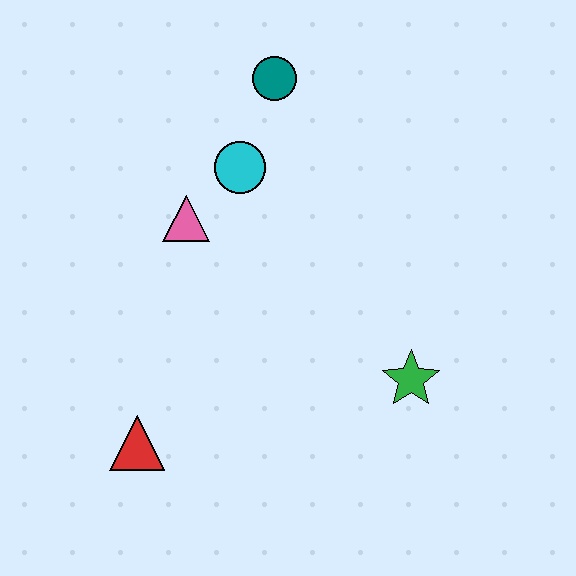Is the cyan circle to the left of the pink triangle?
No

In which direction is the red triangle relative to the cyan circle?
The red triangle is below the cyan circle.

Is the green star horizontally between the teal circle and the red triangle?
No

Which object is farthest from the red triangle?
The teal circle is farthest from the red triangle.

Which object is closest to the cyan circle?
The pink triangle is closest to the cyan circle.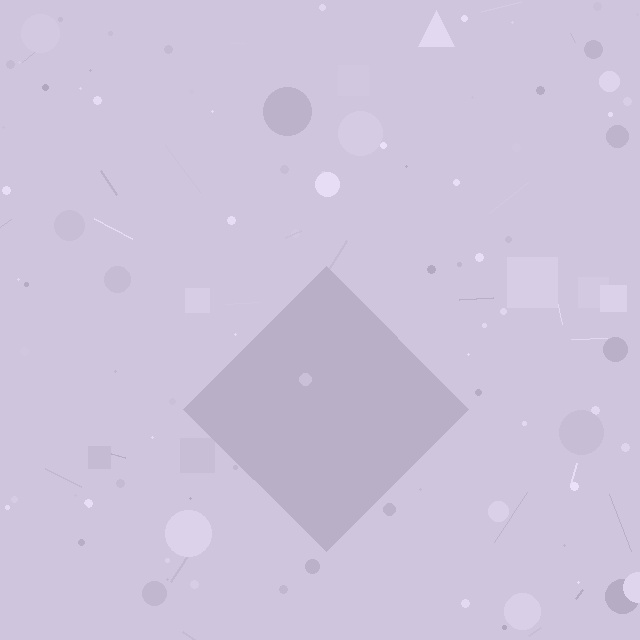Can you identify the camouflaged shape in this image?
The camouflaged shape is a diamond.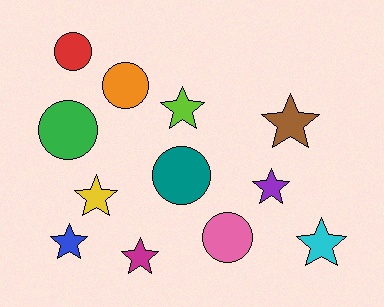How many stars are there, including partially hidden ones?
There are 7 stars.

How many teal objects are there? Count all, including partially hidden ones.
There is 1 teal object.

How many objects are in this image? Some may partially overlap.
There are 12 objects.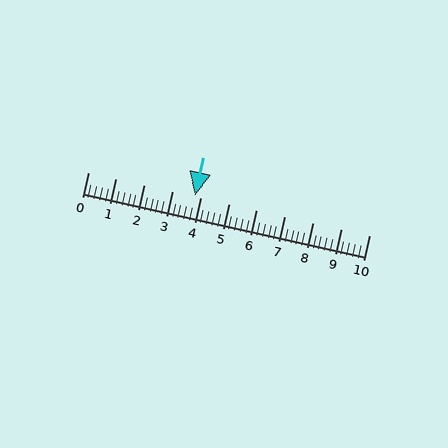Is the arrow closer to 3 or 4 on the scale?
The arrow is closer to 4.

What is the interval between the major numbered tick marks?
The major tick marks are spaced 1 units apart.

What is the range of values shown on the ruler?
The ruler shows values from 0 to 10.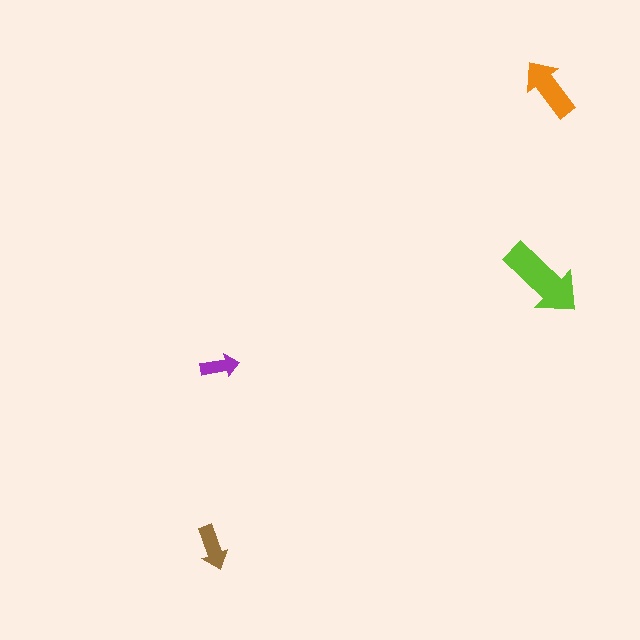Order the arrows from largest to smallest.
the lime one, the orange one, the brown one, the purple one.